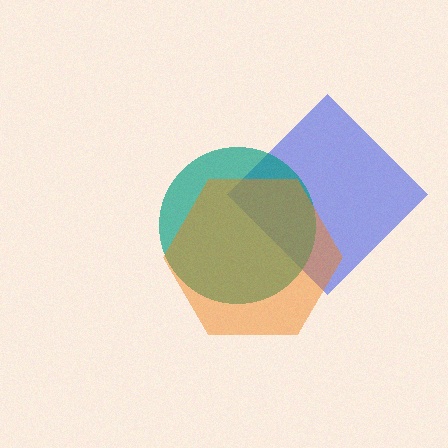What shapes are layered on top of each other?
The layered shapes are: a blue diamond, a teal circle, an orange hexagon.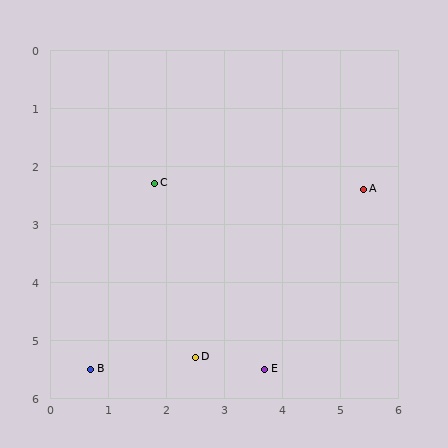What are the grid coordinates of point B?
Point B is at approximately (0.7, 5.5).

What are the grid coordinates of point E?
Point E is at approximately (3.7, 5.5).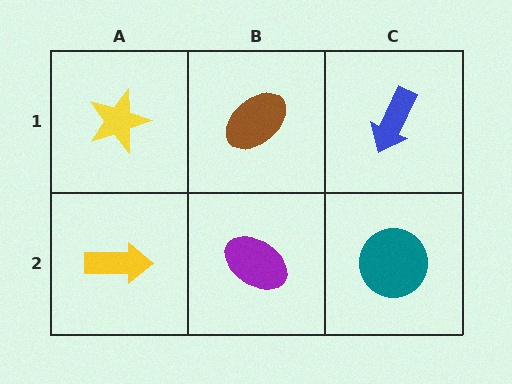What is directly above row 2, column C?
A blue arrow.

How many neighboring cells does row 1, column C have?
2.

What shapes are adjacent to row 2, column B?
A brown ellipse (row 1, column B), a yellow arrow (row 2, column A), a teal circle (row 2, column C).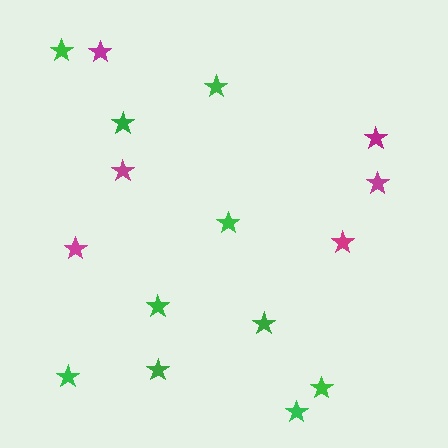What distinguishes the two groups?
There are 2 groups: one group of green stars (10) and one group of magenta stars (6).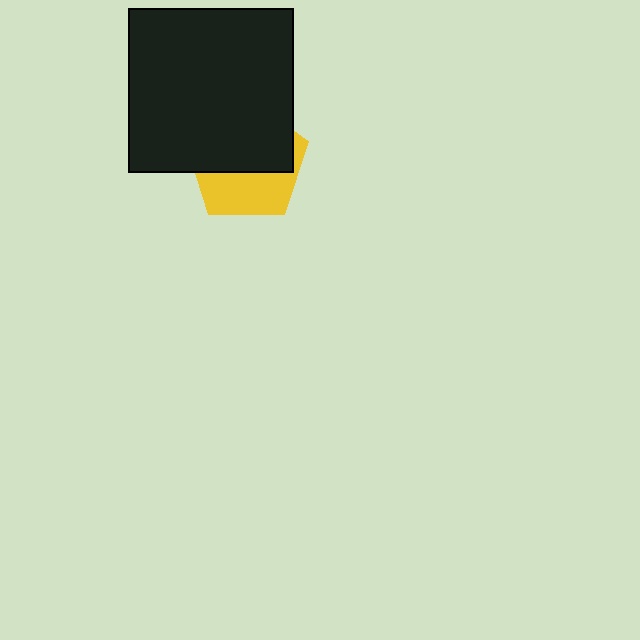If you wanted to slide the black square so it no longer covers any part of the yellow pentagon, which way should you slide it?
Slide it up — that is the most direct way to separate the two shapes.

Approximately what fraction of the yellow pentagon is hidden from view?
Roughly 59% of the yellow pentagon is hidden behind the black square.